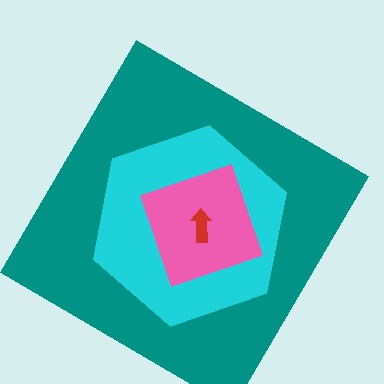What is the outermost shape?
The teal diamond.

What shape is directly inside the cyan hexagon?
The pink diamond.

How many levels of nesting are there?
4.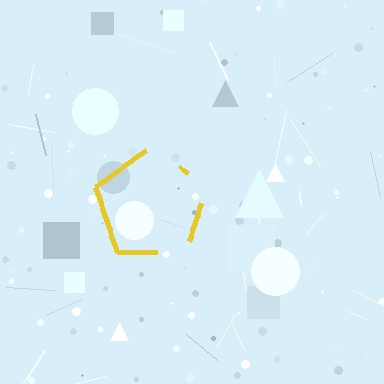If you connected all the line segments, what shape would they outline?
They would outline a pentagon.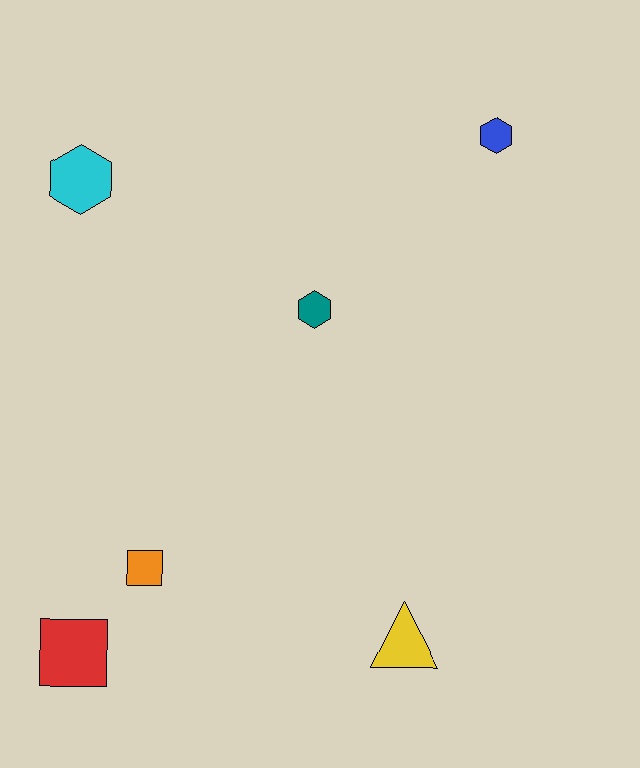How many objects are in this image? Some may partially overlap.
There are 6 objects.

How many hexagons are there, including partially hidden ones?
There are 3 hexagons.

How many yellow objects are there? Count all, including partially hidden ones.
There is 1 yellow object.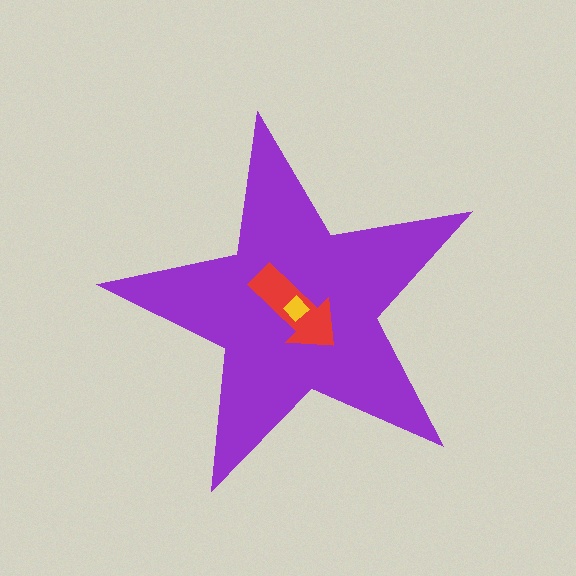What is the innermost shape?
The yellow diamond.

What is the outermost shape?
The purple star.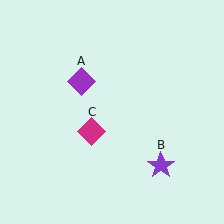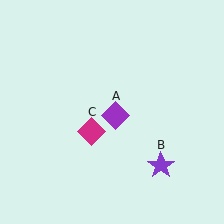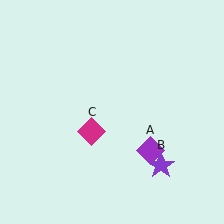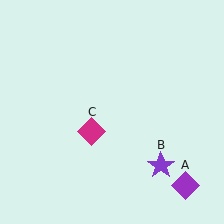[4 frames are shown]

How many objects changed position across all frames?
1 object changed position: purple diamond (object A).